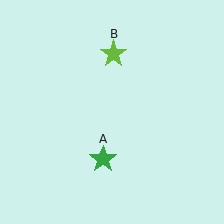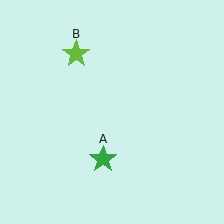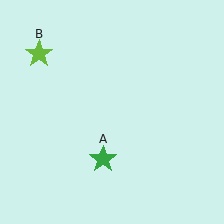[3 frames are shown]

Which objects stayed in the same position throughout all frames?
Green star (object A) remained stationary.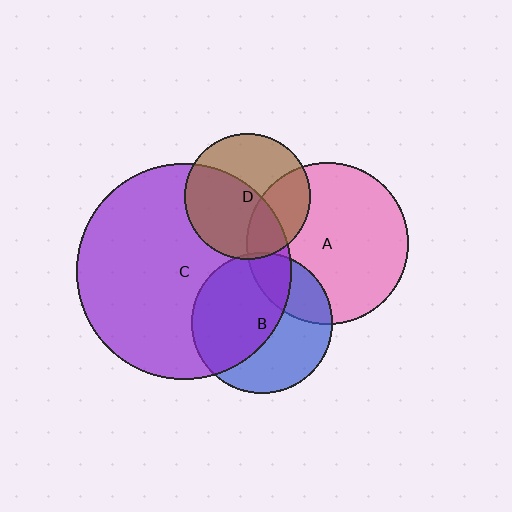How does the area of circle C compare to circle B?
Approximately 2.3 times.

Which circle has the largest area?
Circle C (purple).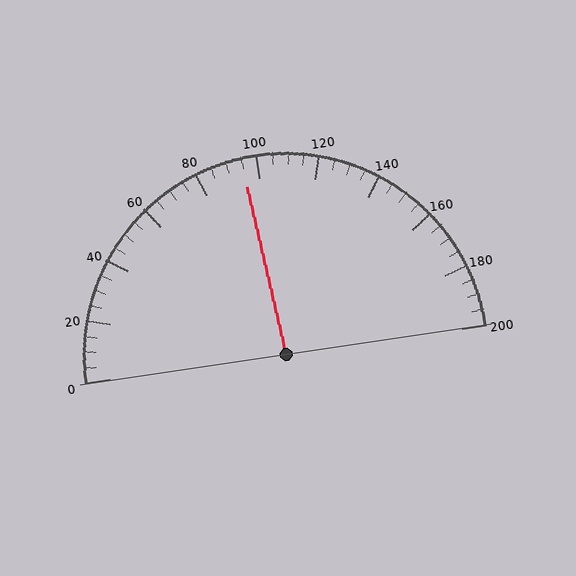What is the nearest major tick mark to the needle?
The nearest major tick mark is 100.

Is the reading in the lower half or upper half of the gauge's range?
The reading is in the lower half of the range (0 to 200).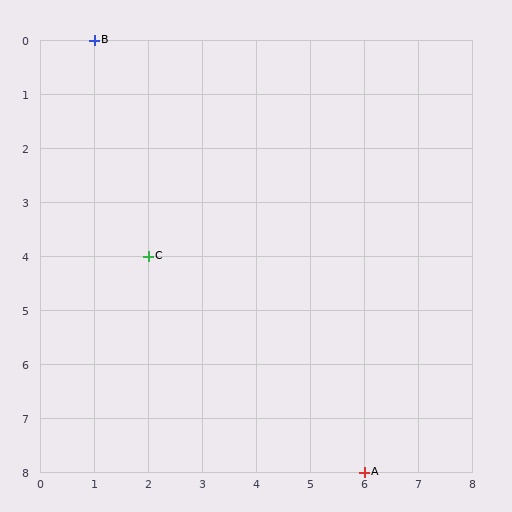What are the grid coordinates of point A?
Point A is at grid coordinates (6, 8).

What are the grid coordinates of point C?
Point C is at grid coordinates (2, 4).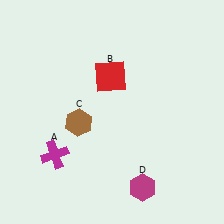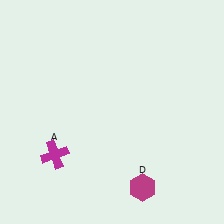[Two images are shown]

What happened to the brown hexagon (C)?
The brown hexagon (C) was removed in Image 2. It was in the bottom-left area of Image 1.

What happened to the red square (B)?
The red square (B) was removed in Image 2. It was in the top-left area of Image 1.